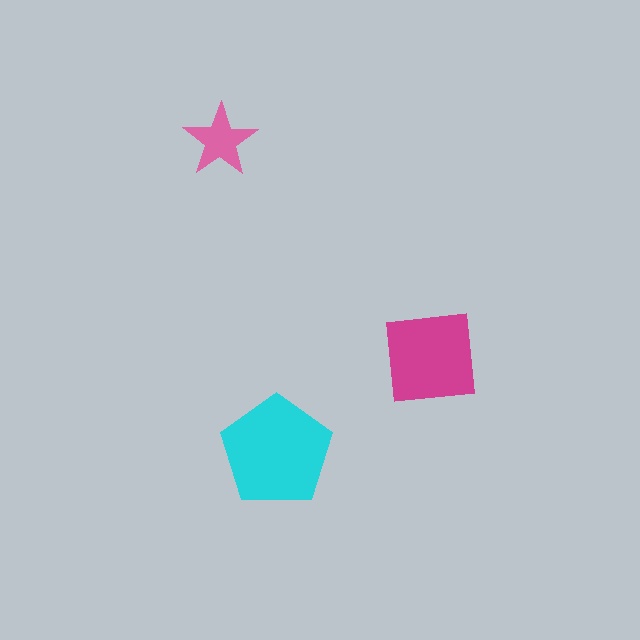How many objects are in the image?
There are 3 objects in the image.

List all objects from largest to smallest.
The cyan pentagon, the magenta square, the pink star.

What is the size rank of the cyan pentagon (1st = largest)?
1st.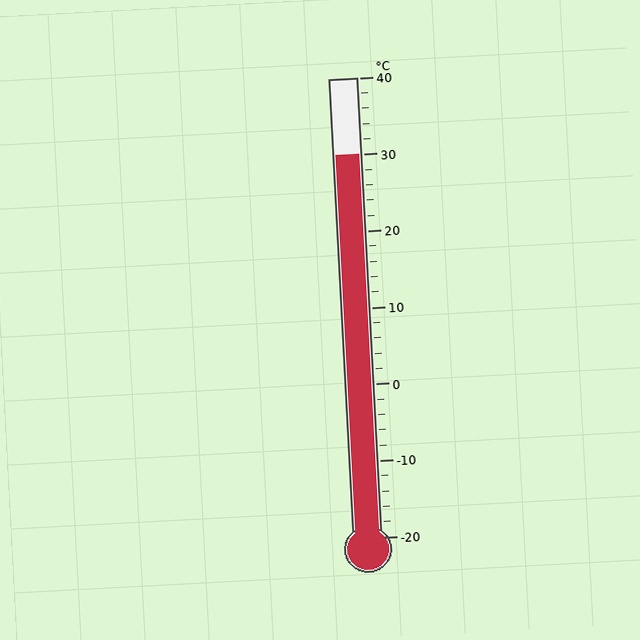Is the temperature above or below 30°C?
The temperature is at 30°C.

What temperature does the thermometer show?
The thermometer shows approximately 30°C.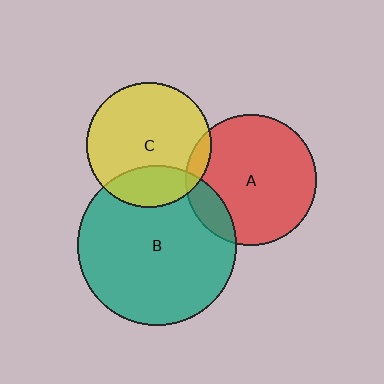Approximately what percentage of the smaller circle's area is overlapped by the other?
Approximately 10%.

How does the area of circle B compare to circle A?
Approximately 1.5 times.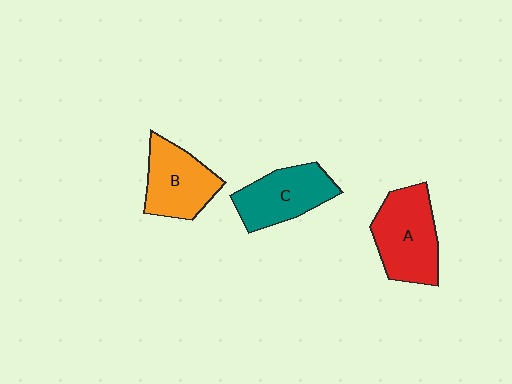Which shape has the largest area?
Shape A (red).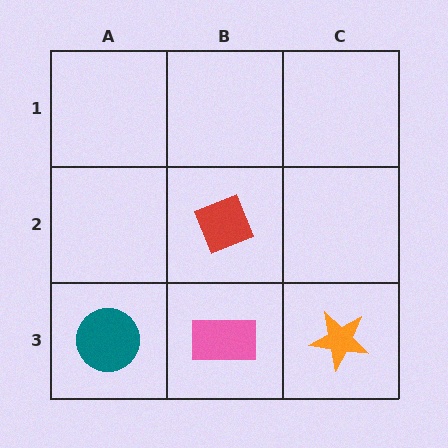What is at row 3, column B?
A pink rectangle.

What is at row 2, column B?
A red diamond.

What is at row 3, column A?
A teal circle.